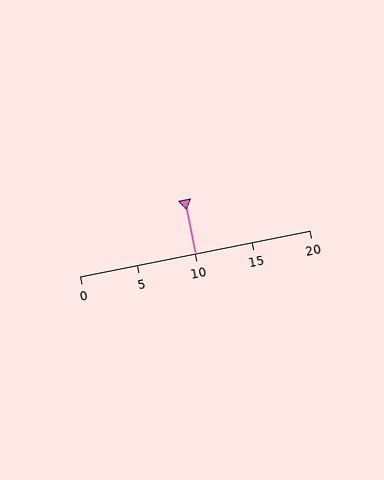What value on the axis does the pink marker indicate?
The marker indicates approximately 10.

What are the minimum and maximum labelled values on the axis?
The axis runs from 0 to 20.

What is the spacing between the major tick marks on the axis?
The major ticks are spaced 5 apart.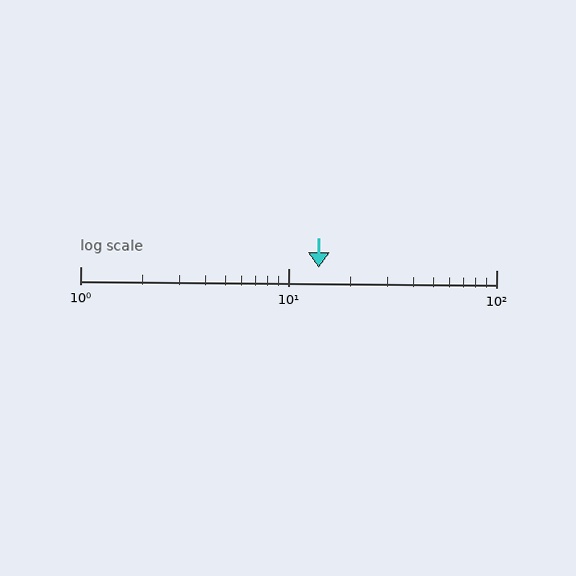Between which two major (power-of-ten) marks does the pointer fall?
The pointer is between 10 and 100.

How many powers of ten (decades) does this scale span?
The scale spans 2 decades, from 1 to 100.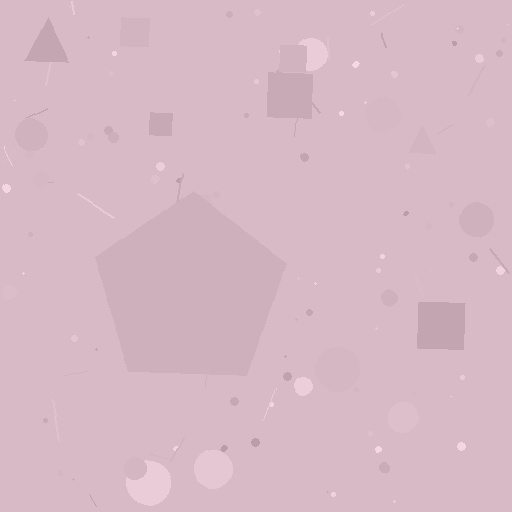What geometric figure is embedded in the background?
A pentagon is embedded in the background.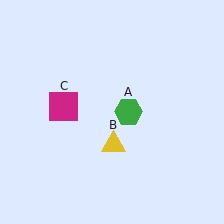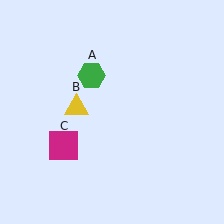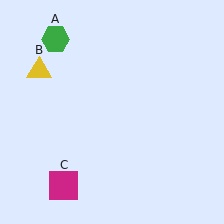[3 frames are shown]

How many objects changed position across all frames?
3 objects changed position: green hexagon (object A), yellow triangle (object B), magenta square (object C).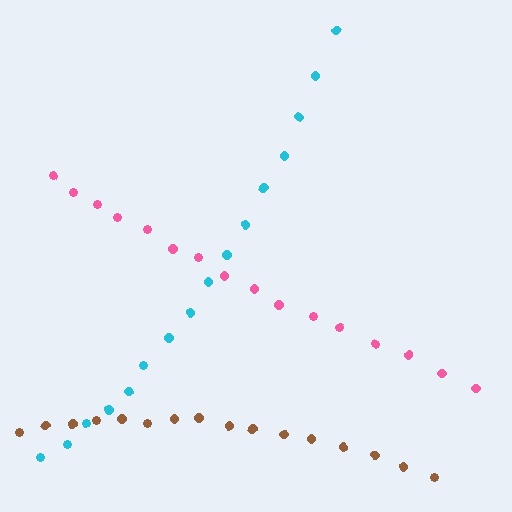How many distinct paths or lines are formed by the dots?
There are 3 distinct paths.